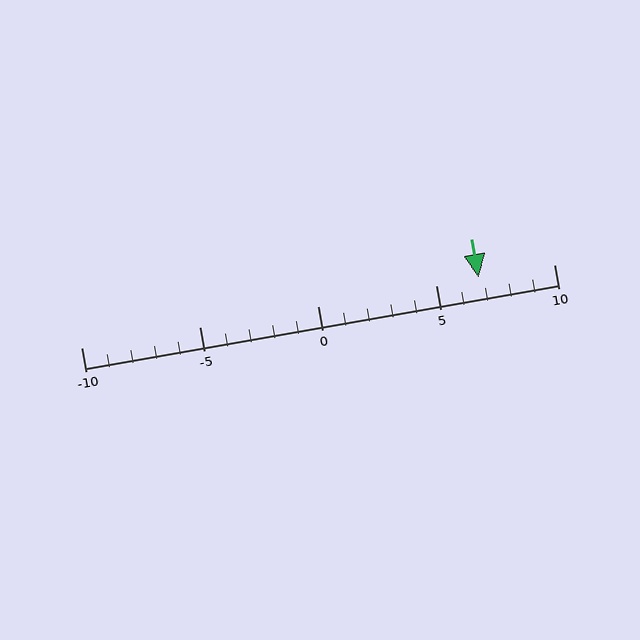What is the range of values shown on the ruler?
The ruler shows values from -10 to 10.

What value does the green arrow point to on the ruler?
The green arrow points to approximately 7.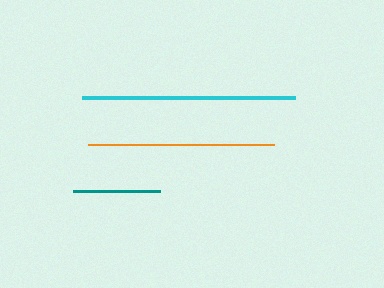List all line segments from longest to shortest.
From longest to shortest: cyan, orange, teal.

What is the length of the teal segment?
The teal segment is approximately 87 pixels long.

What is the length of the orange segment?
The orange segment is approximately 186 pixels long.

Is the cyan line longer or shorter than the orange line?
The cyan line is longer than the orange line.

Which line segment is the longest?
The cyan line is the longest at approximately 212 pixels.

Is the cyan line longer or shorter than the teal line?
The cyan line is longer than the teal line.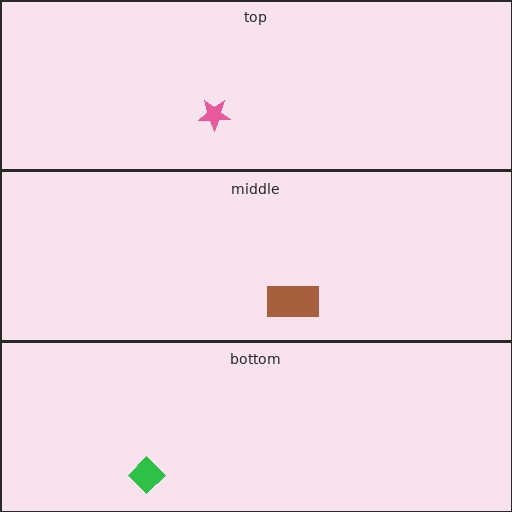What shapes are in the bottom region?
The green diamond.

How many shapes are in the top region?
1.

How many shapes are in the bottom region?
1.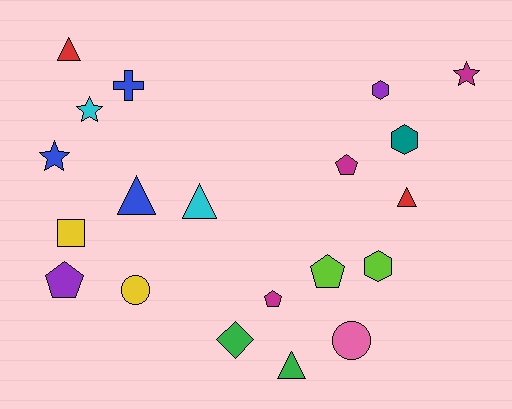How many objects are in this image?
There are 20 objects.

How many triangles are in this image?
There are 5 triangles.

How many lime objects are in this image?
There are 2 lime objects.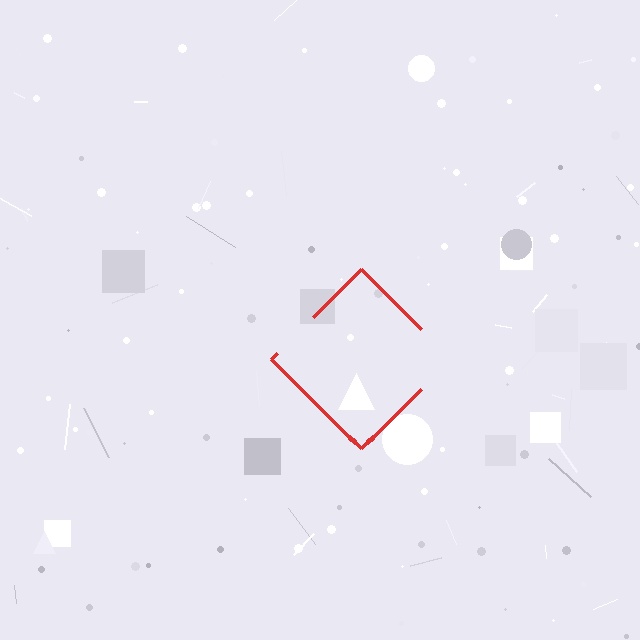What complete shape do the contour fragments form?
The contour fragments form a diamond.